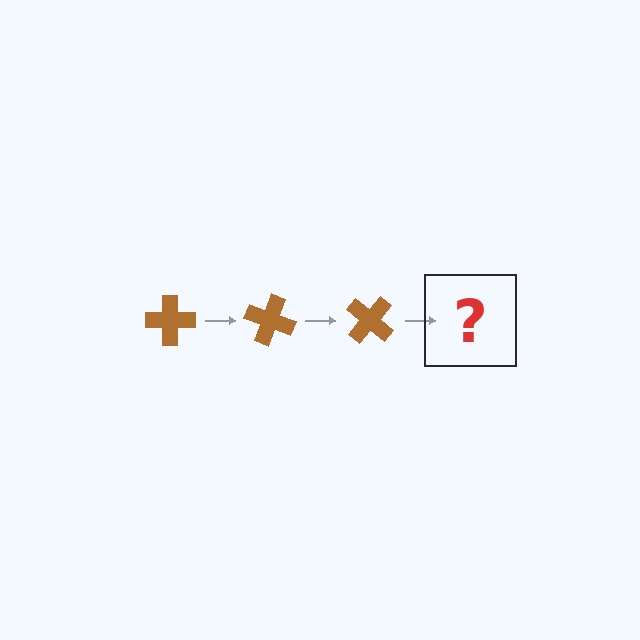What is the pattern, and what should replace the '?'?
The pattern is that the cross rotates 20 degrees each step. The '?' should be a brown cross rotated 60 degrees.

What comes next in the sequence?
The next element should be a brown cross rotated 60 degrees.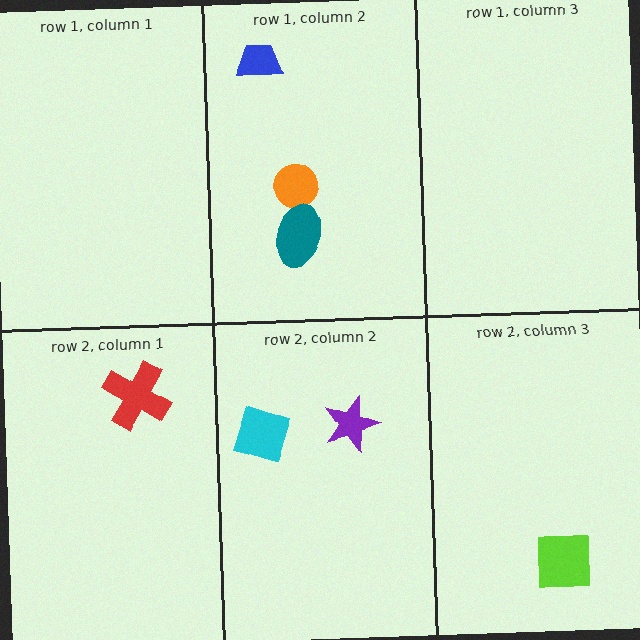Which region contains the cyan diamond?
The row 2, column 2 region.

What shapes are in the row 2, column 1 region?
The red cross.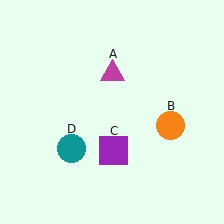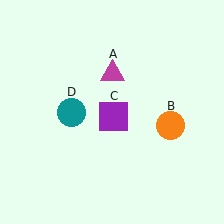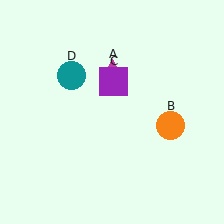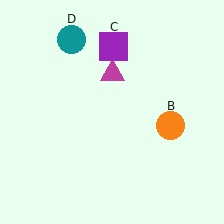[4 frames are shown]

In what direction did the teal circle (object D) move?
The teal circle (object D) moved up.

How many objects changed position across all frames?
2 objects changed position: purple square (object C), teal circle (object D).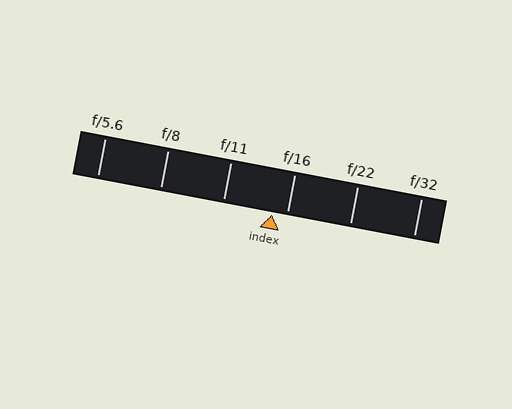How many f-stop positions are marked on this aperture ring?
There are 6 f-stop positions marked.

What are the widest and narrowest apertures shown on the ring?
The widest aperture shown is f/5.6 and the narrowest is f/32.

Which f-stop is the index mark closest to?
The index mark is closest to f/16.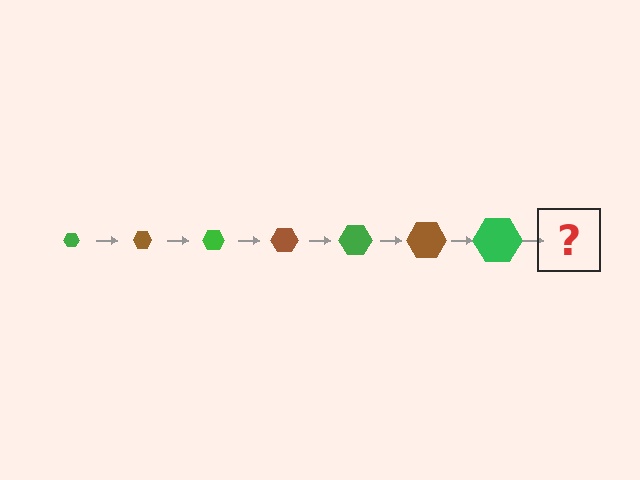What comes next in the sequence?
The next element should be a brown hexagon, larger than the previous one.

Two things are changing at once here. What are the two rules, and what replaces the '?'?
The two rules are that the hexagon grows larger each step and the color cycles through green and brown. The '?' should be a brown hexagon, larger than the previous one.